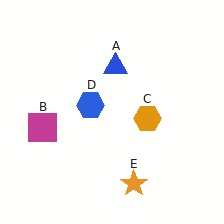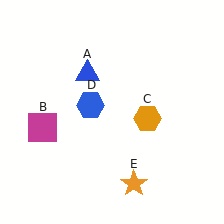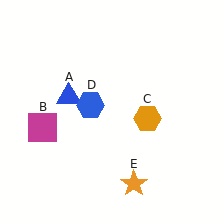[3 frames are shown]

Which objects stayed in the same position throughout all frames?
Magenta square (object B) and orange hexagon (object C) and blue hexagon (object D) and orange star (object E) remained stationary.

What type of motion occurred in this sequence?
The blue triangle (object A) rotated counterclockwise around the center of the scene.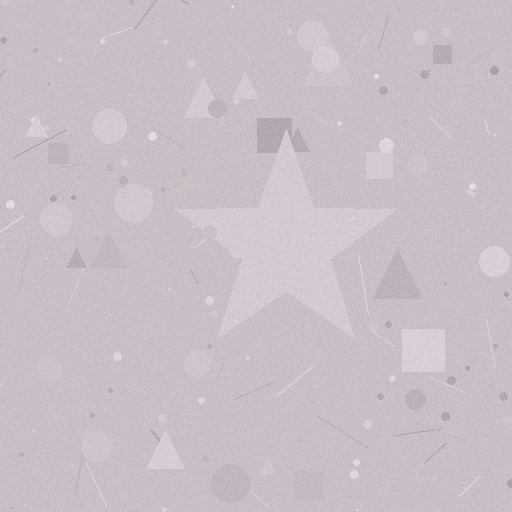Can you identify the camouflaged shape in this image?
The camouflaged shape is a star.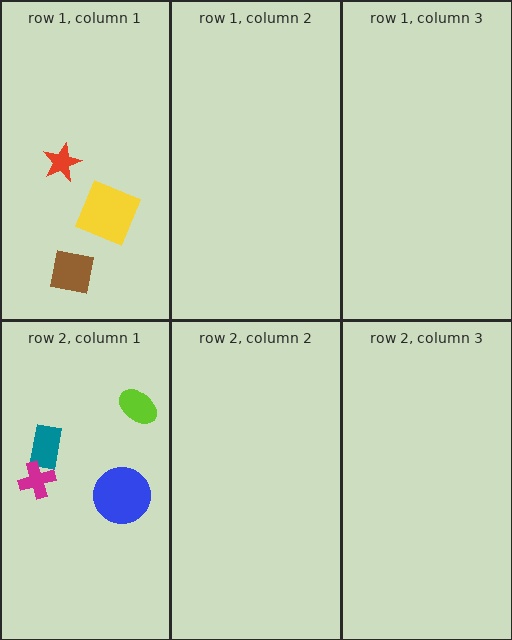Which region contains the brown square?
The row 1, column 1 region.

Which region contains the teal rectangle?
The row 2, column 1 region.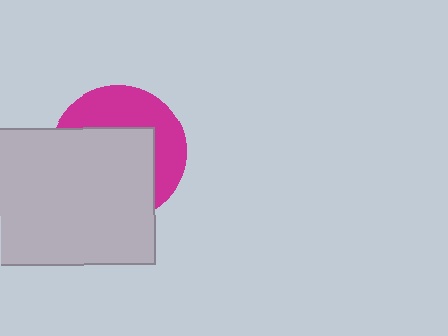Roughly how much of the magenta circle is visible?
A small part of it is visible (roughly 40%).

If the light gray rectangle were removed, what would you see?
You would see the complete magenta circle.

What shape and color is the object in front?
The object in front is a light gray rectangle.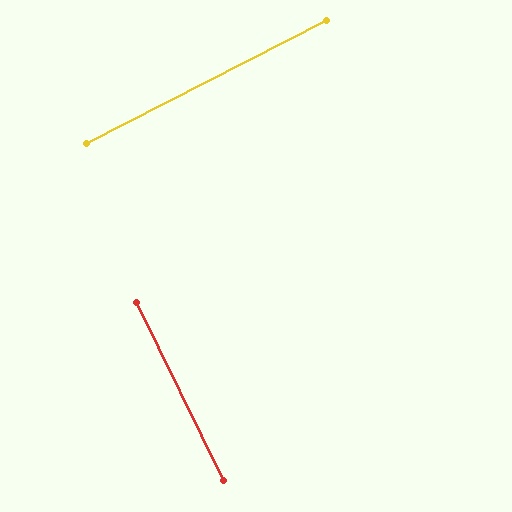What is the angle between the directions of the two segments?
Approximately 89 degrees.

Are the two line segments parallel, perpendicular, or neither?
Perpendicular — they meet at approximately 89°.